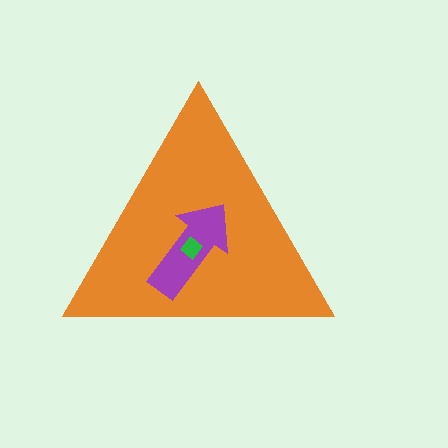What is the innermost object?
The green diamond.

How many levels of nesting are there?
3.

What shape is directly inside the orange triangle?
The purple arrow.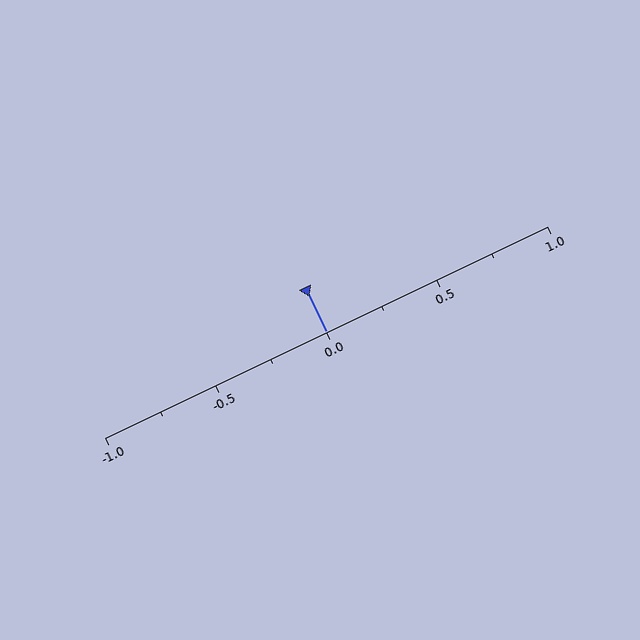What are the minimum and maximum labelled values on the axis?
The axis runs from -1.0 to 1.0.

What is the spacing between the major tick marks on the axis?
The major ticks are spaced 0.5 apart.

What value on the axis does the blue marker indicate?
The marker indicates approximately 0.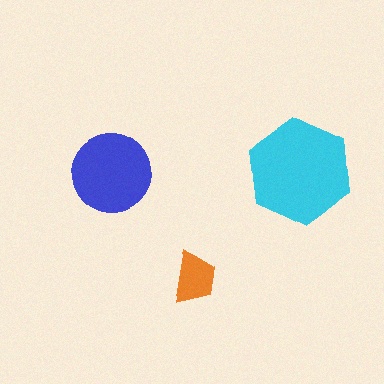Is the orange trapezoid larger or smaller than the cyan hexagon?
Smaller.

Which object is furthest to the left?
The blue circle is leftmost.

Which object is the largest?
The cyan hexagon.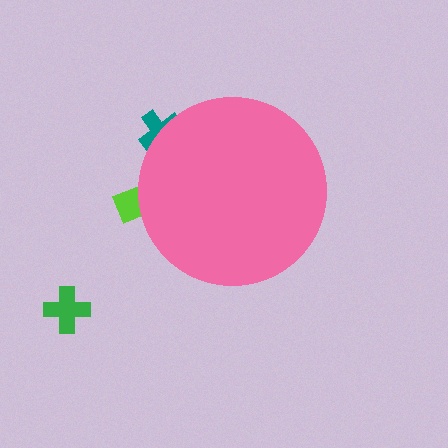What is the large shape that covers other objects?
A pink circle.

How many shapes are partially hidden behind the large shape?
2 shapes are partially hidden.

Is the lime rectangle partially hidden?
Yes, the lime rectangle is partially hidden behind the pink circle.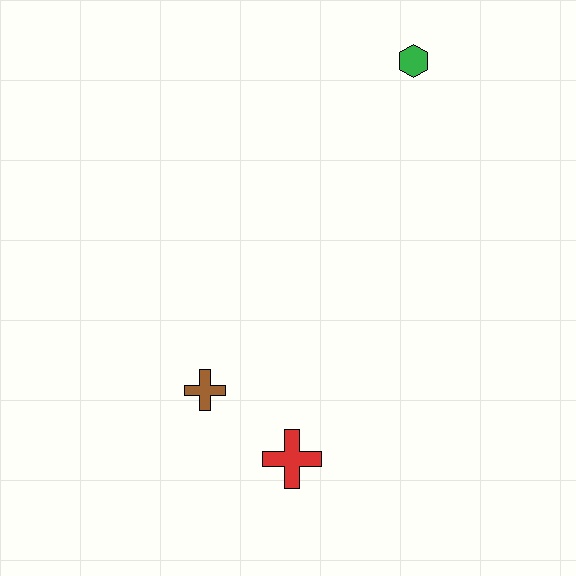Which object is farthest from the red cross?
The green hexagon is farthest from the red cross.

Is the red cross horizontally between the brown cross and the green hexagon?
Yes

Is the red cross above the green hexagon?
No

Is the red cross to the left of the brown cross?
No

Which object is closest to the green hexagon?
The brown cross is closest to the green hexagon.